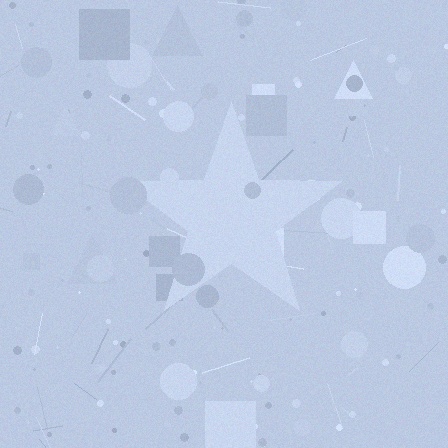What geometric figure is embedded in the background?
A star is embedded in the background.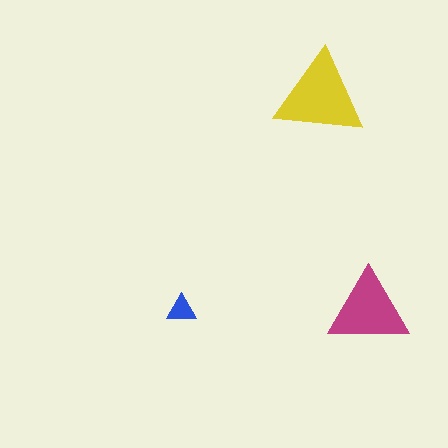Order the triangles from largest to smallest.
the yellow one, the magenta one, the blue one.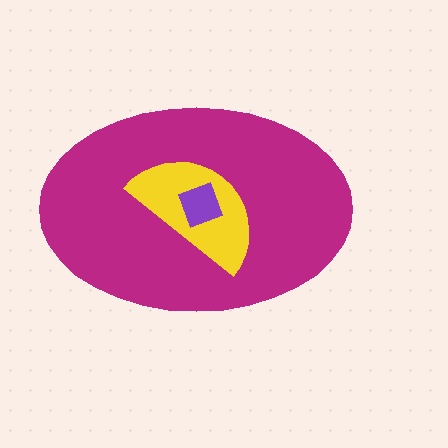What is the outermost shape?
The magenta ellipse.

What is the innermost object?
The purple square.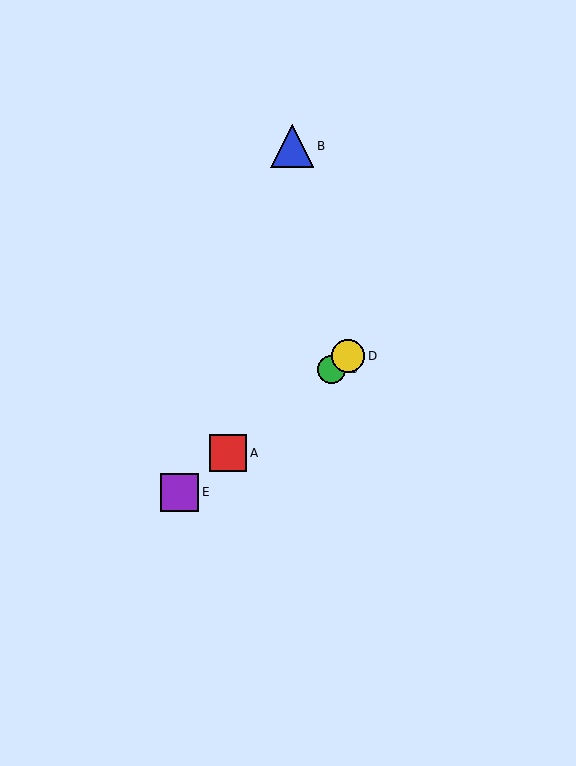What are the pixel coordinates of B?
Object B is at (292, 146).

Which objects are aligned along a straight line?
Objects A, C, D, E are aligned along a straight line.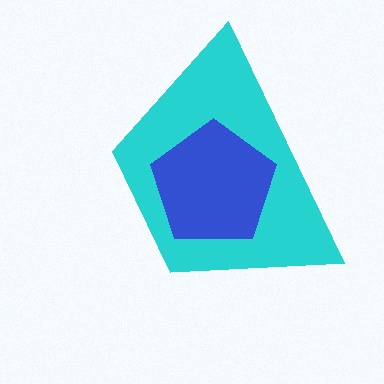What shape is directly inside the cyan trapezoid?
The blue pentagon.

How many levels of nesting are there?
2.